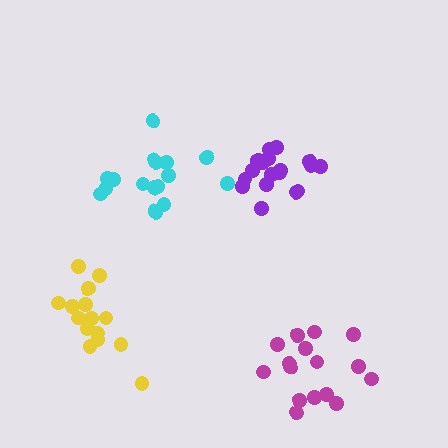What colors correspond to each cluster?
The clusters are colored: magenta, yellow, cyan, purple.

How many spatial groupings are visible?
There are 4 spatial groupings.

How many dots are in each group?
Group 1: 16 dots, Group 2: 15 dots, Group 3: 17 dots, Group 4: 18 dots (66 total).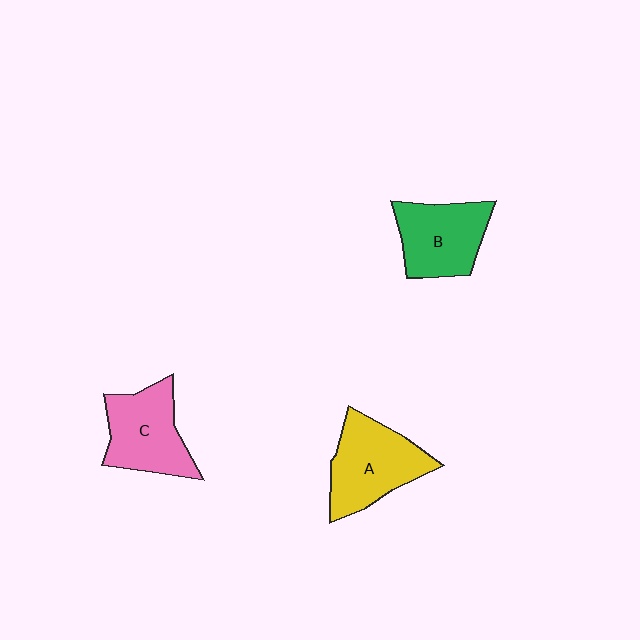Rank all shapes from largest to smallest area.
From largest to smallest: A (yellow), C (pink), B (green).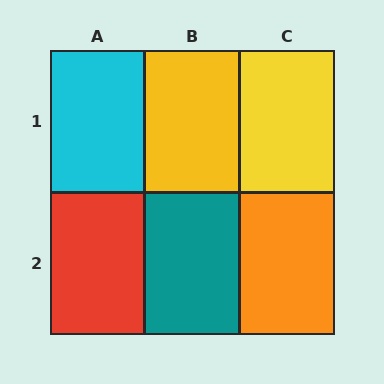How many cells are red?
1 cell is red.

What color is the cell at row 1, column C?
Yellow.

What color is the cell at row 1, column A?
Cyan.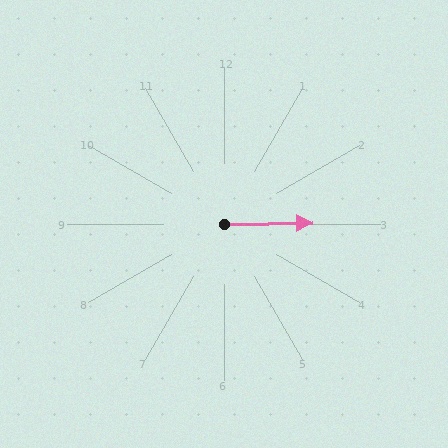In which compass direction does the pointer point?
East.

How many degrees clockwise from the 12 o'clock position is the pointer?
Approximately 89 degrees.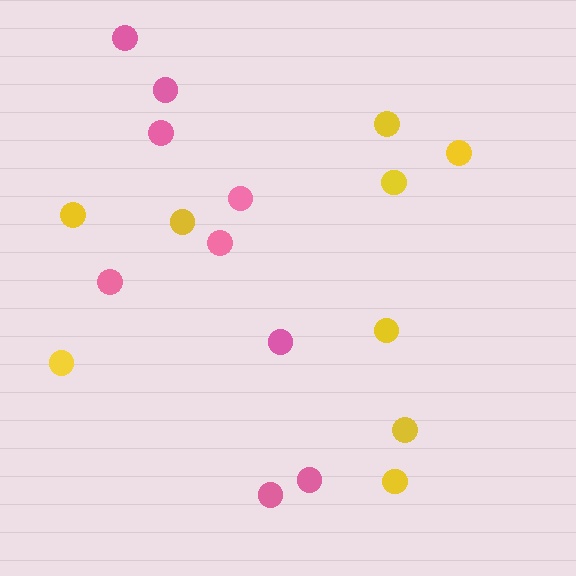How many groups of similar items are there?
There are 2 groups: one group of yellow circles (9) and one group of pink circles (9).